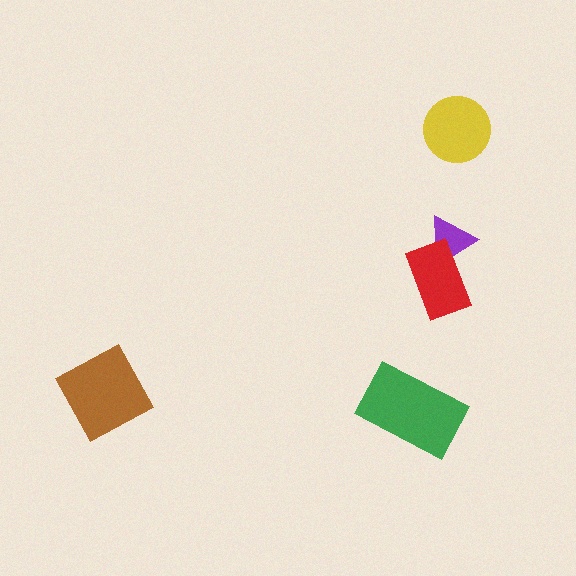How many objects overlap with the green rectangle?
0 objects overlap with the green rectangle.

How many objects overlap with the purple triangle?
1 object overlaps with the purple triangle.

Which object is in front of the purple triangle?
The red rectangle is in front of the purple triangle.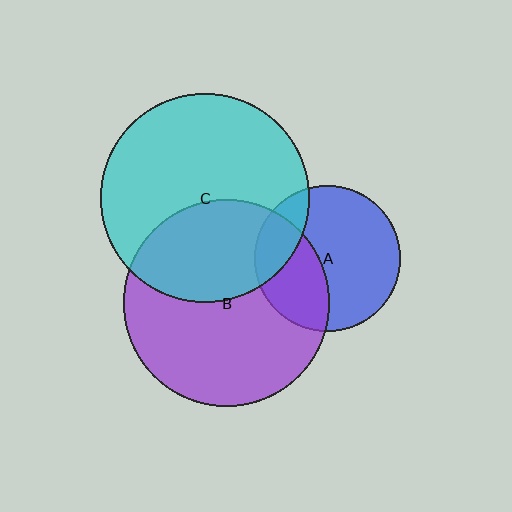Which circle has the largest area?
Circle C (cyan).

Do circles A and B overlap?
Yes.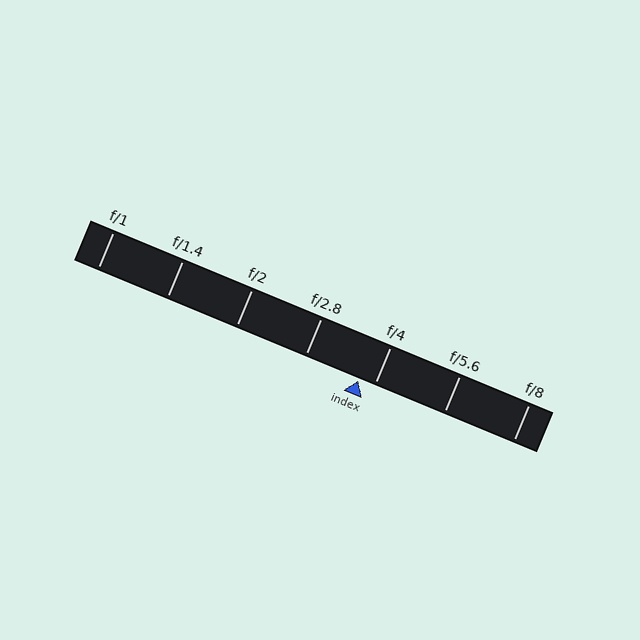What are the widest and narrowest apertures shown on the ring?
The widest aperture shown is f/1 and the narrowest is f/8.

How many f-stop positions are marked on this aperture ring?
There are 7 f-stop positions marked.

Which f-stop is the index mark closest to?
The index mark is closest to f/4.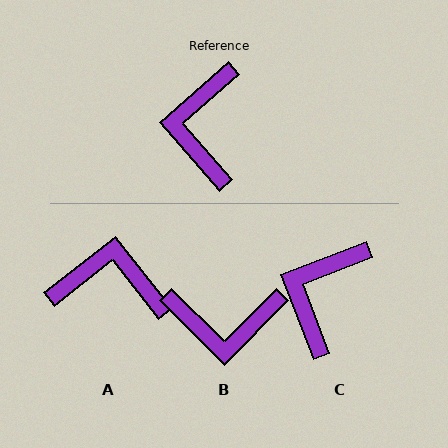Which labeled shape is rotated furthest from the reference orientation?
B, about 94 degrees away.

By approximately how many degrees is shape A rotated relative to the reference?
Approximately 93 degrees clockwise.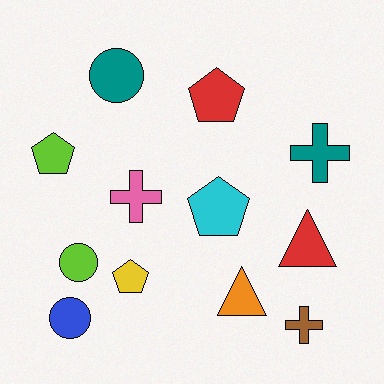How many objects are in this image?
There are 12 objects.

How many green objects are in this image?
There are no green objects.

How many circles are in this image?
There are 3 circles.